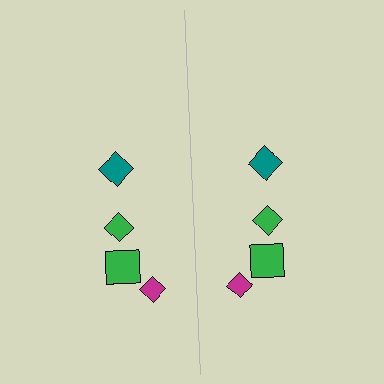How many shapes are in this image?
There are 8 shapes in this image.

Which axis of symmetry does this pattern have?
The pattern has a vertical axis of symmetry running through the center of the image.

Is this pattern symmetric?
Yes, this pattern has bilateral (reflection) symmetry.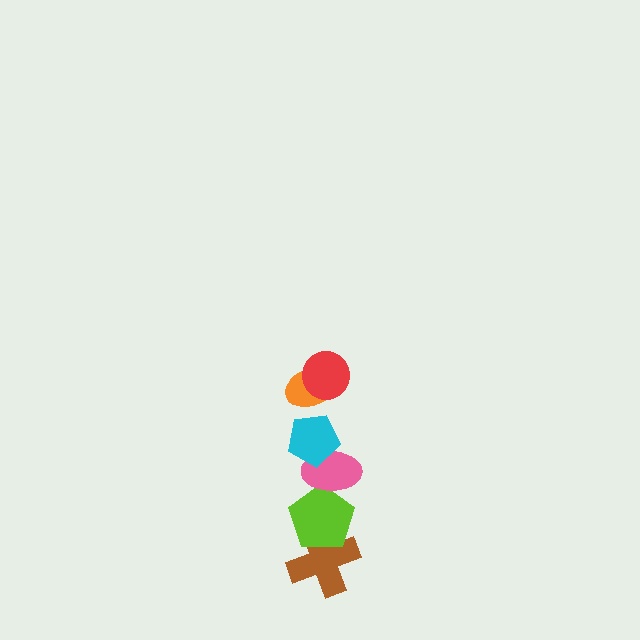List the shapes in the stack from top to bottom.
From top to bottom: the red circle, the orange ellipse, the cyan pentagon, the pink ellipse, the lime pentagon, the brown cross.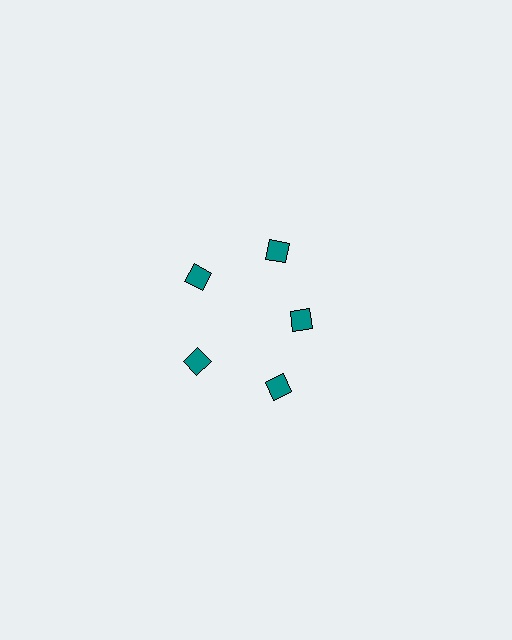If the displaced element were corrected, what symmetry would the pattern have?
It would have 5-fold rotational symmetry — the pattern would map onto itself every 72 degrees.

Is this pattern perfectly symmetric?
No. The 5 teal diamonds are arranged in a ring, but one element near the 3 o'clock position is pulled inward toward the center, breaking the 5-fold rotational symmetry.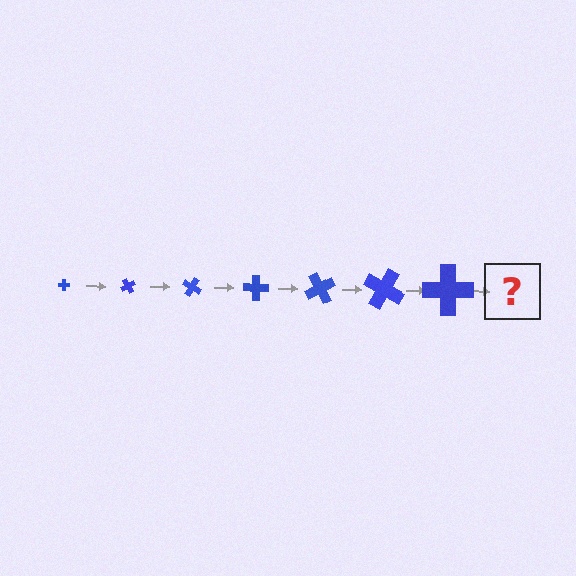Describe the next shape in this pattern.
It should be a cross, larger than the previous one and rotated 420 degrees from the start.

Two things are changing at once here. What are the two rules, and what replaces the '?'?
The two rules are that the cross grows larger each step and it rotates 60 degrees each step. The '?' should be a cross, larger than the previous one and rotated 420 degrees from the start.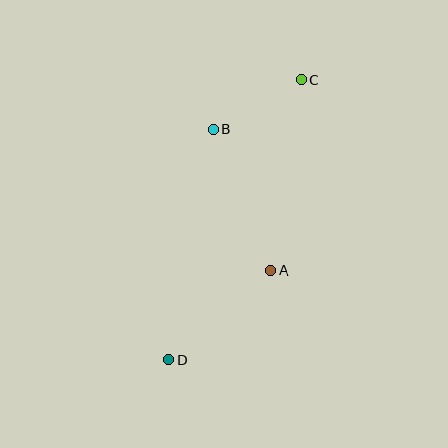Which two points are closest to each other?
Points B and C are closest to each other.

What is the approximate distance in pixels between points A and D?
The distance between A and D is approximately 135 pixels.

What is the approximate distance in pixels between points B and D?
The distance between B and D is approximately 234 pixels.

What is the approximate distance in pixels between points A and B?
The distance between A and B is approximately 153 pixels.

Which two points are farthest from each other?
Points C and D are farthest from each other.